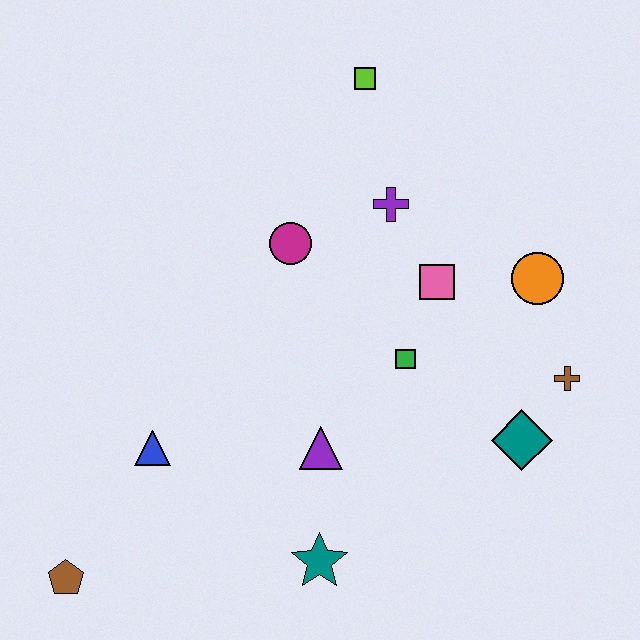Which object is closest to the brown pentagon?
The blue triangle is closest to the brown pentagon.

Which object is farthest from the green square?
The brown pentagon is farthest from the green square.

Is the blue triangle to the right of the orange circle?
No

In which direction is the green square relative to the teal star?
The green square is above the teal star.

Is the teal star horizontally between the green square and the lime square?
No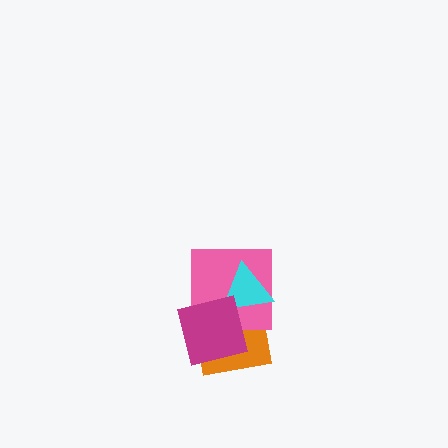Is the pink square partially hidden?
Yes, it is partially covered by another shape.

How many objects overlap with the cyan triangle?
3 objects overlap with the cyan triangle.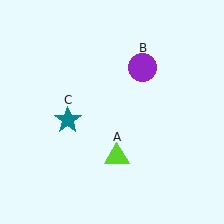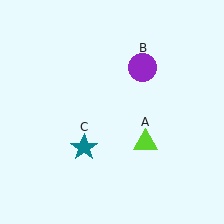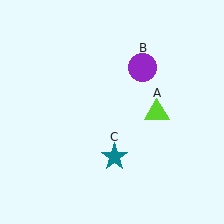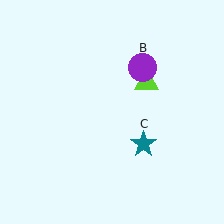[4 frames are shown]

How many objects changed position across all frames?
2 objects changed position: lime triangle (object A), teal star (object C).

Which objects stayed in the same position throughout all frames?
Purple circle (object B) remained stationary.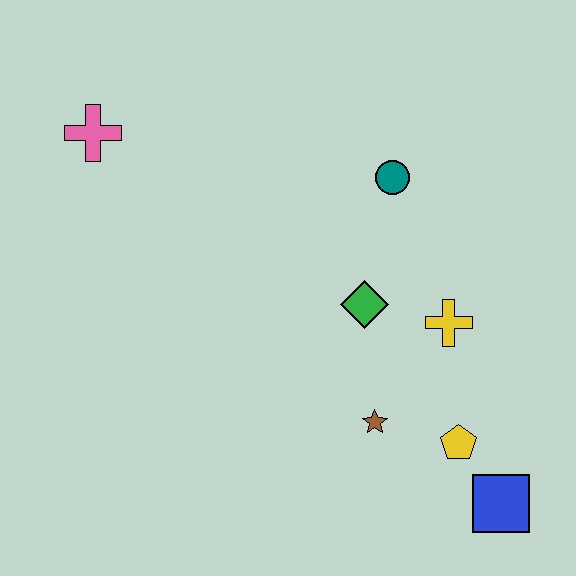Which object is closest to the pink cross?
The teal circle is closest to the pink cross.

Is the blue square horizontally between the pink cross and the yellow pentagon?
No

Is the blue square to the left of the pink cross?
No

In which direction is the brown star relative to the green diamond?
The brown star is below the green diamond.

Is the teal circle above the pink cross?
No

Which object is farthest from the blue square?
The pink cross is farthest from the blue square.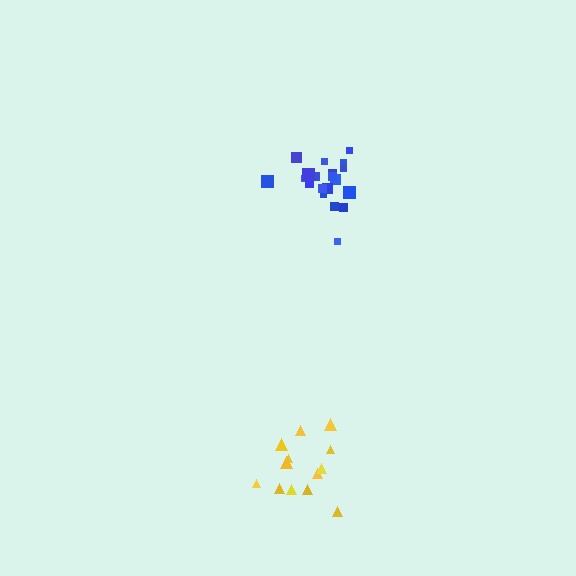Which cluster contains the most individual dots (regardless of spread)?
Blue (21).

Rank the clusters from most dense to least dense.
blue, yellow.